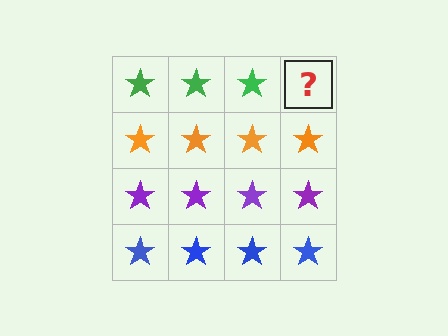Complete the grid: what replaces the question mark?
The question mark should be replaced with a green star.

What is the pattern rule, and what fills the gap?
The rule is that each row has a consistent color. The gap should be filled with a green star.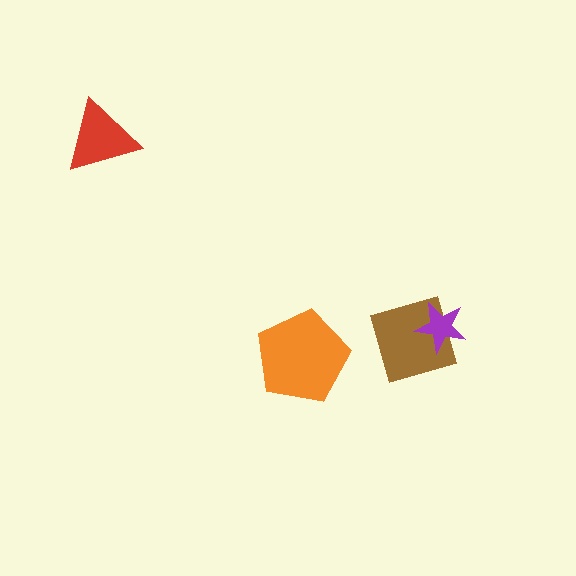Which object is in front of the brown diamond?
The purple star is in front of the brown diamond.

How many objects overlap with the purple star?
1 object overlaps with the purple star.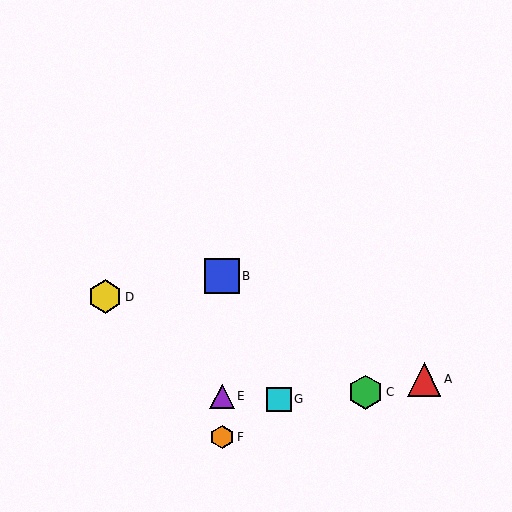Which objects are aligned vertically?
Objects B, E, F are aligned vertically.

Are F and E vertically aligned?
Yes, both are at x≈222.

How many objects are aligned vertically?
3 objects (B, E, F) are aligned vertically.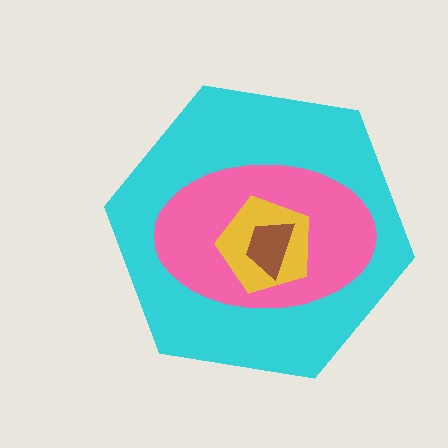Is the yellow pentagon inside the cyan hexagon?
Yes.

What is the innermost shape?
The brown trapezoid.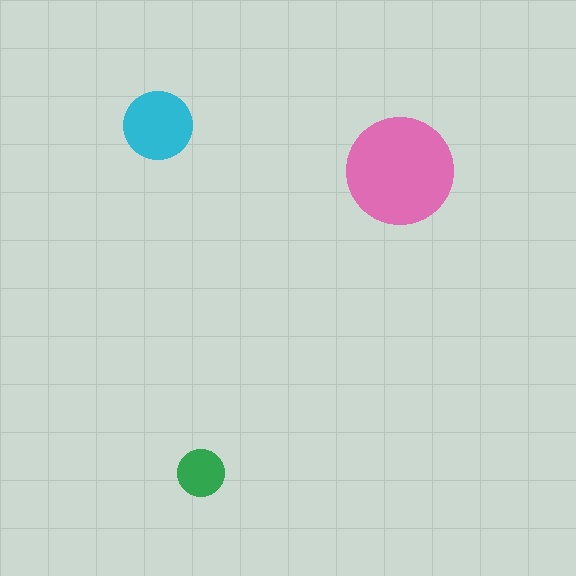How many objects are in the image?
There are 3 objects in the image.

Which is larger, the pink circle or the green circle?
The pink one.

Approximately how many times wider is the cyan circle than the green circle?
About 1.5 times wider.